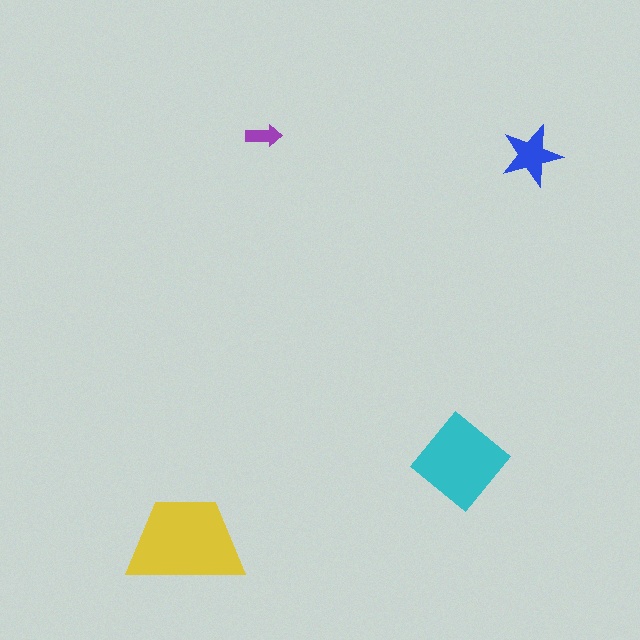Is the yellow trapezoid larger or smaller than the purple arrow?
Larger.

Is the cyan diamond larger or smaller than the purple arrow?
Larger.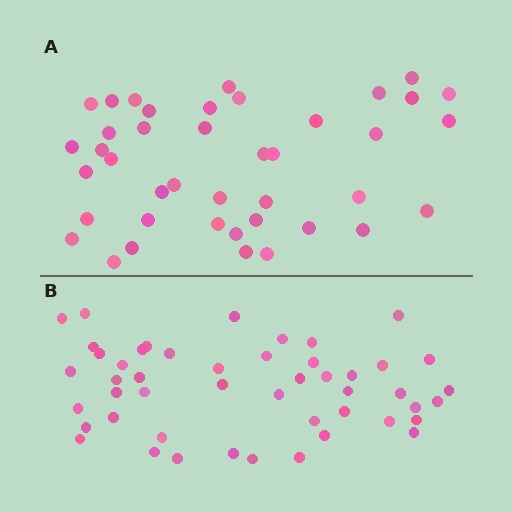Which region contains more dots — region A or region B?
Region B (the bottom region) has more dots.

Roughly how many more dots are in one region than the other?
Region B has roughly 8 or so more dots than region A.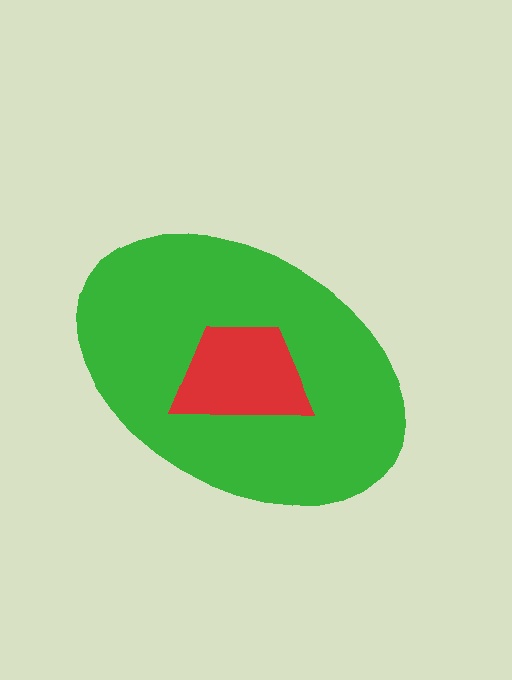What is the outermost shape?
The green ellipse.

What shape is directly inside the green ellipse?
The red trapezoid.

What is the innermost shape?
The red trapezoid.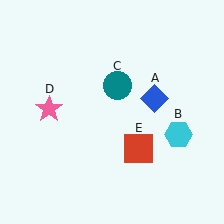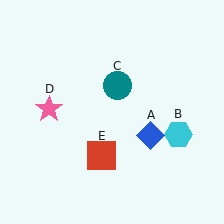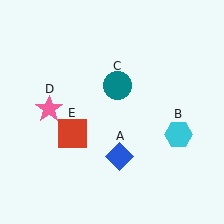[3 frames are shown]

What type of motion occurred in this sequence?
The blue diamond (object A), red square (object E) rotated clockwise around the center of the scene.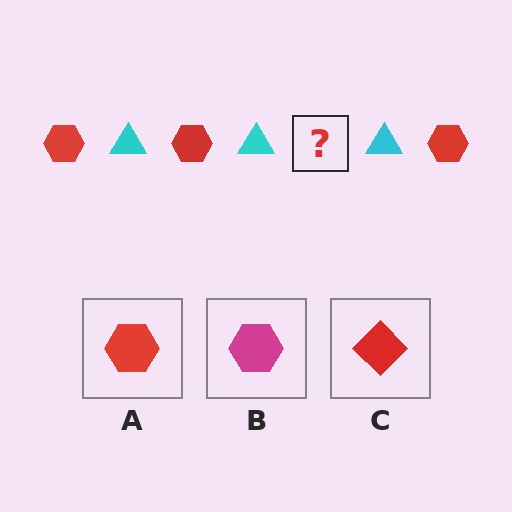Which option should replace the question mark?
Option A.